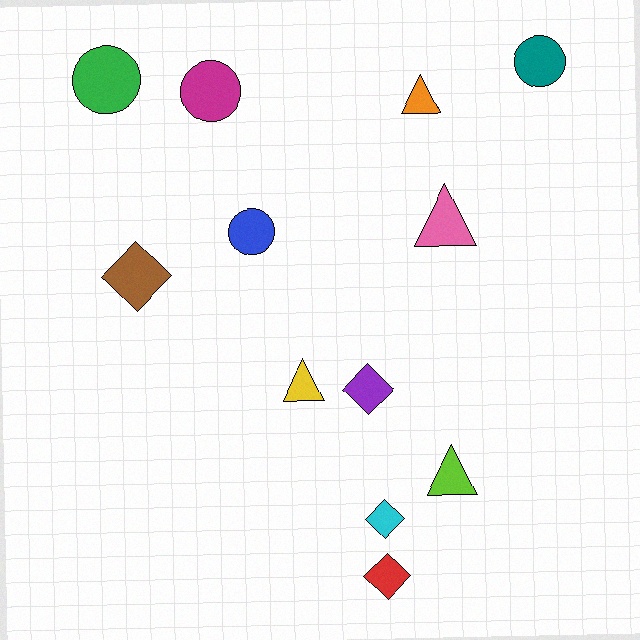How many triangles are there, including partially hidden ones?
There are 4 triangles.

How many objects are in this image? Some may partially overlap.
There are 12 objects.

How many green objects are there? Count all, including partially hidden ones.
There is 1 green object.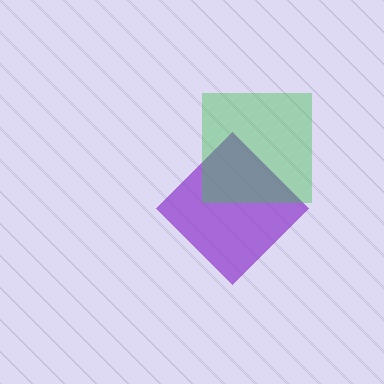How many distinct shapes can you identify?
There are 2 distinct shapes: a purple diamond, a green square.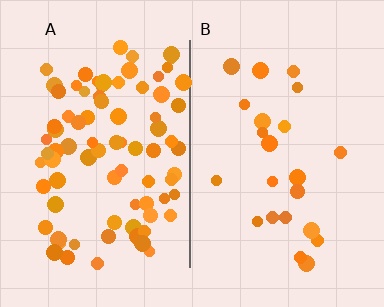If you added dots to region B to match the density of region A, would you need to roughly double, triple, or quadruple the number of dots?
Approximately quadruple.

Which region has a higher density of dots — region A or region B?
A (the left).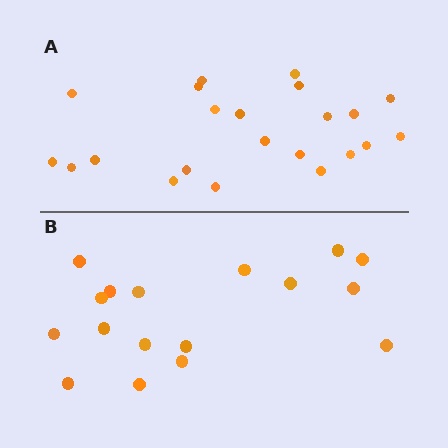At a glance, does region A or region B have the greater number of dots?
Region A (the top region) has more dots.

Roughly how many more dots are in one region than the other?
Region A has about 5 more dots than region B.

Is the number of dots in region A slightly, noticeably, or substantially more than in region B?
Region A has noticeably more, but not dramatically so. The ratio is roughly 1.3 to 1.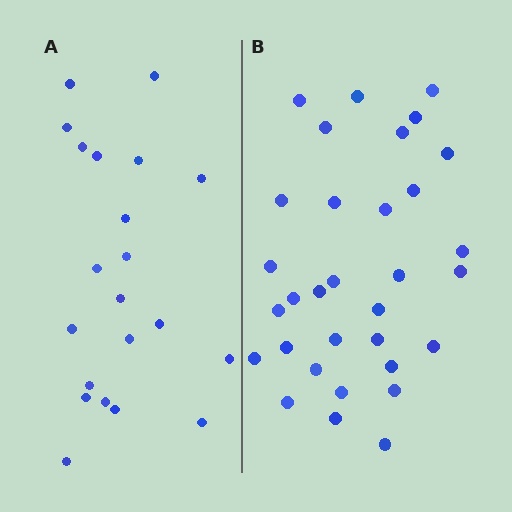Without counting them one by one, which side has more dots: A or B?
Region B (the right region) has more dots.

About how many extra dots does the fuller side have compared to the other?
Region B has roughly 12 or so more dots than region A.